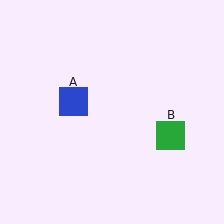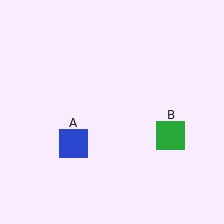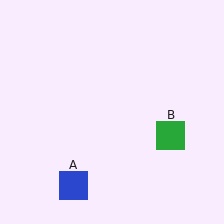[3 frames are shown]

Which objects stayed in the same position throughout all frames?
Green square (object B) remained stationary.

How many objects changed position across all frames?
1 object changed position: blue square (object A).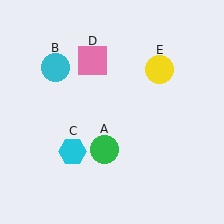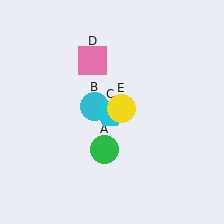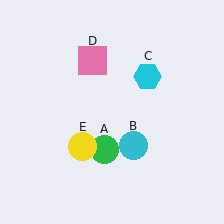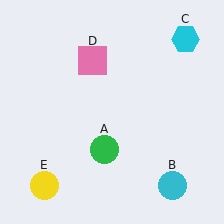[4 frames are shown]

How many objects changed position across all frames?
3 objects changed position: cyan circle (object B), cyan hexagon (object C), yellow circle (object E).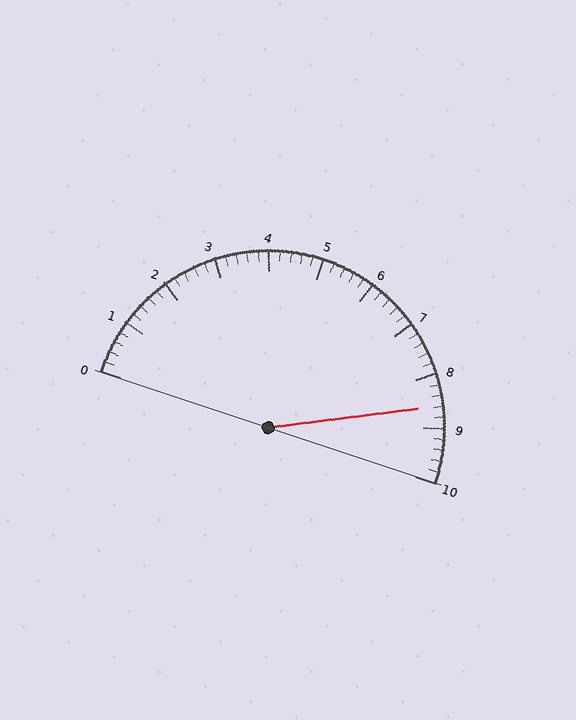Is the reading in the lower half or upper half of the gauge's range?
The reading is in the upper half of the range (0 to 10).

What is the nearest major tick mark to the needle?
The nearest major tick mark is 9.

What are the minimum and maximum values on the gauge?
The gauge ranges from 0 to 10.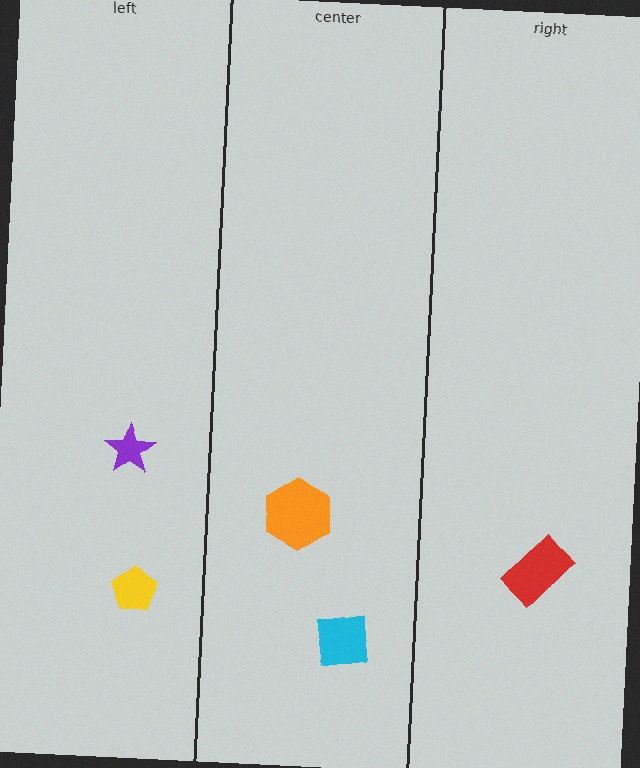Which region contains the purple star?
The left region.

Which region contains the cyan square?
The center region.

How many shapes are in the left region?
2.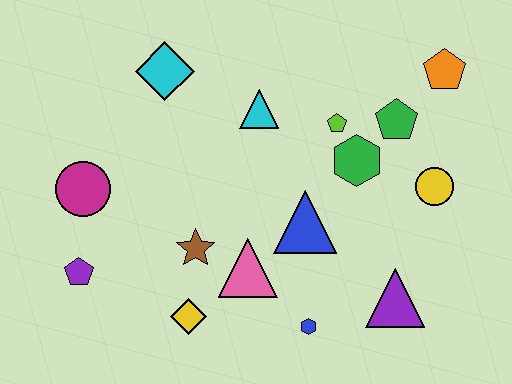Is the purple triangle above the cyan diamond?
No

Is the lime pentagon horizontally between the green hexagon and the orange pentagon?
No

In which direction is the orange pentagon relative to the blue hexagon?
The orange pentagon is above the blue hexagon.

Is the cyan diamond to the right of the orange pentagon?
No